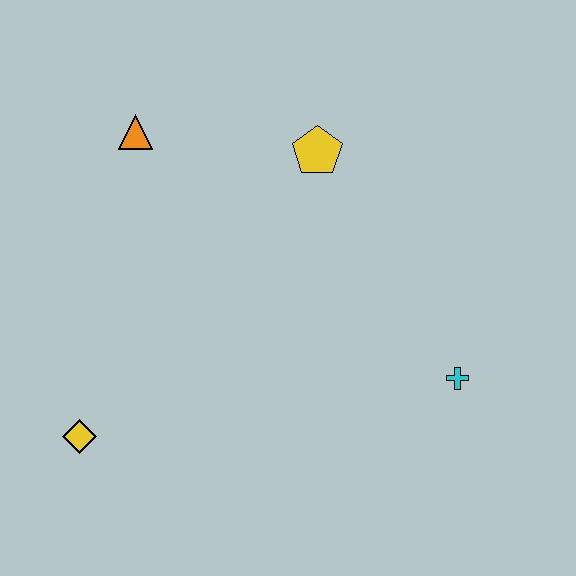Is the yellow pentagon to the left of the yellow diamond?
No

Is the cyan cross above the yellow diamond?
Yes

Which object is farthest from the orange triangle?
The cyan cross is farthest from the orange triangle.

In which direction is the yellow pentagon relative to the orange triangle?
The yellow pentagon is to the right of the orange triangle.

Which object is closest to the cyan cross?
The yellow pentagon is closest to the cyan cross.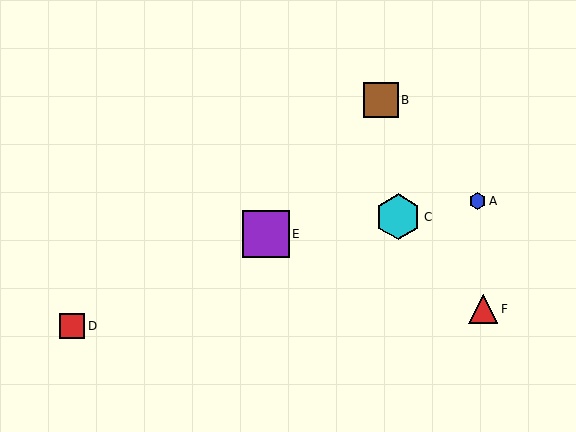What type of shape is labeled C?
Shape C is a cyan hexagon.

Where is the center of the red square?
The center of the red square is at (72, 326).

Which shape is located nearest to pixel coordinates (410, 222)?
The cyan hexagon (labeled C) at (398, 217) is nearest to that location.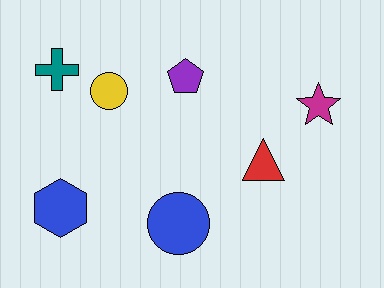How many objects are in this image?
There are 7 objects.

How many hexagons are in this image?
There is 1 hexagon.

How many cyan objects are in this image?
There are no cyan objects.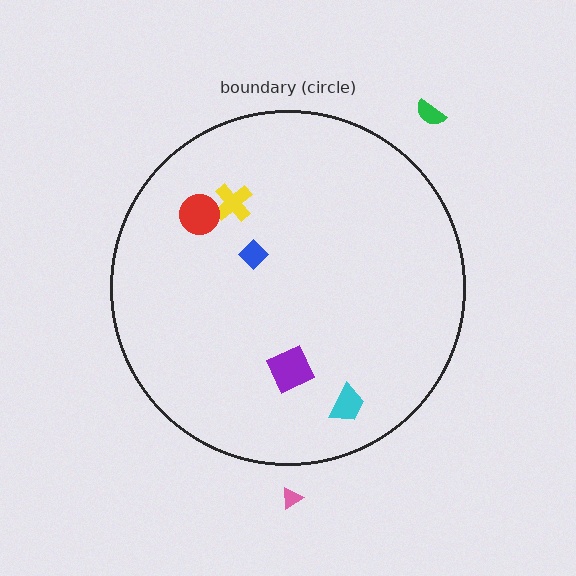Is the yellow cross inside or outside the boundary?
Inside.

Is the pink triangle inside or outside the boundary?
Outside.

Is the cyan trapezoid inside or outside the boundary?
Inside.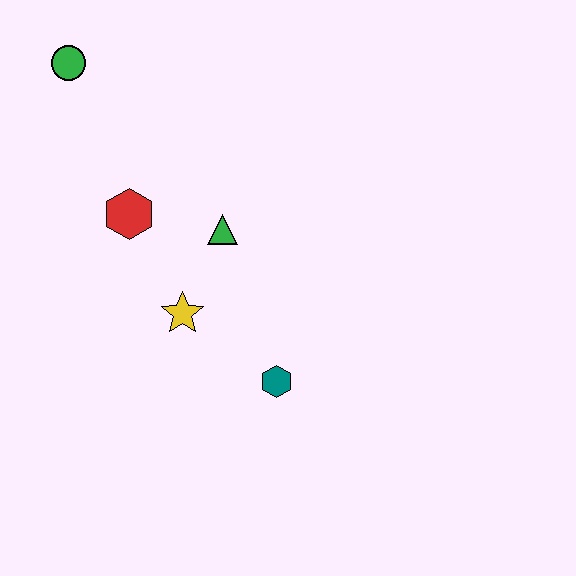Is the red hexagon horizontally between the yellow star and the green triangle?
No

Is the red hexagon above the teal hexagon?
Yes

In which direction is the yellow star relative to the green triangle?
The yellow star is below the green triangle.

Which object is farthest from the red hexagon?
The teal hexagon is farthest from the red hexagon.